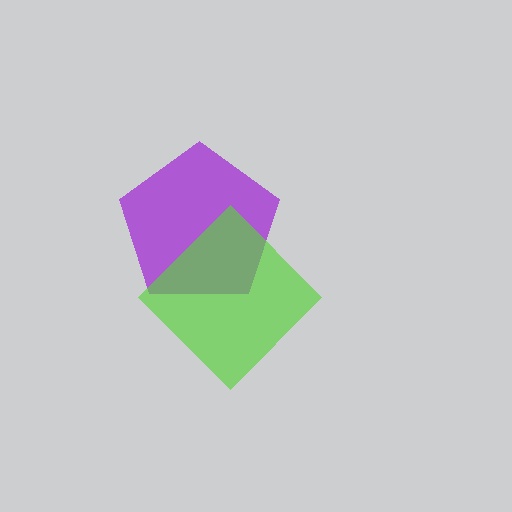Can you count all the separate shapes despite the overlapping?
Yes, there are 2 separate shapes.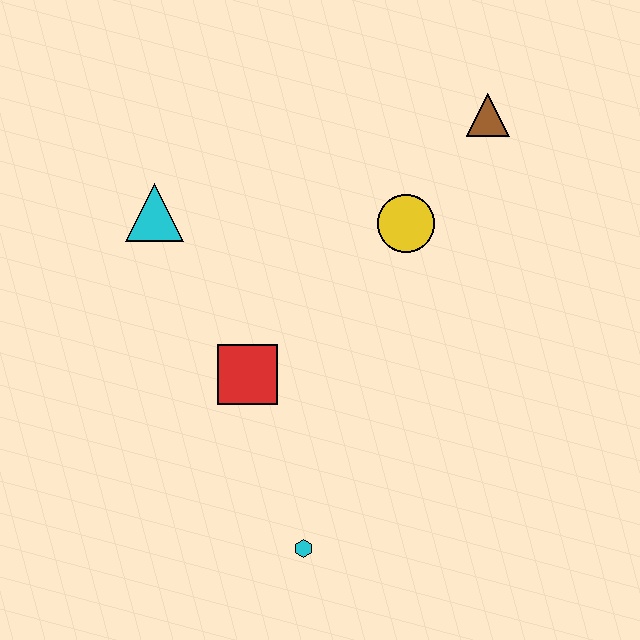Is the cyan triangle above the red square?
Yes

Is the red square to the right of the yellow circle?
No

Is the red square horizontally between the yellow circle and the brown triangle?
No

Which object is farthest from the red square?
The brown triangle is farthest from the red square.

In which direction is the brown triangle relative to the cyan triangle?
The brown triangle is to the right of the cyan triangle.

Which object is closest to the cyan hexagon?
The red square is closest to the cyan hexagon.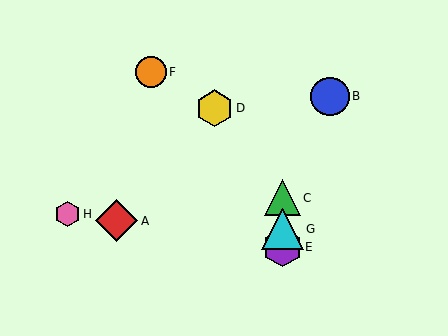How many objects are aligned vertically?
3 objects (C, E, G) are aligned vertically.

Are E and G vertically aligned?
Yes, both are at x≈282.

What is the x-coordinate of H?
Object H is at x≈68.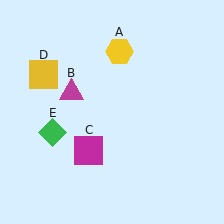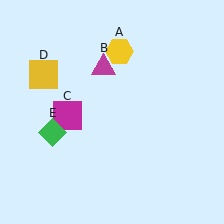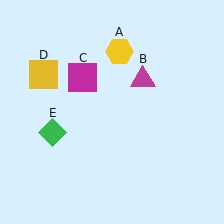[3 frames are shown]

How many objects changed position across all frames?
2 objects changed position: magenta triangle (object B), magenta square (object C).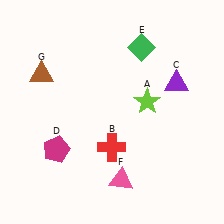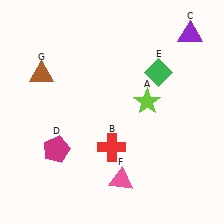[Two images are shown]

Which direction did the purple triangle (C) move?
The purple triangle (C) moved up.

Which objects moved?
The objects that moved are: the purple triangle (C), the green diamond (E).